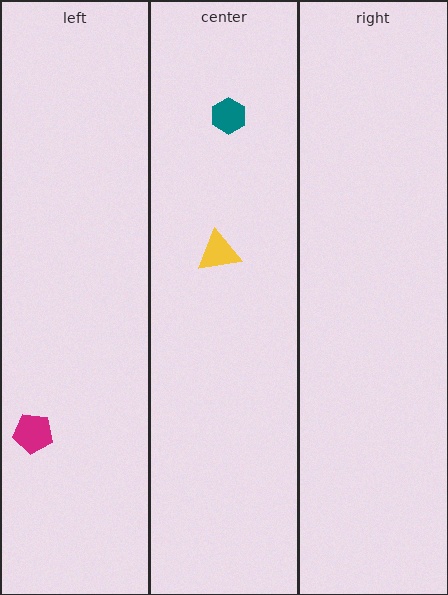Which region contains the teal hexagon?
The center region.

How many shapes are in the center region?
2.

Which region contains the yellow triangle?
The center region.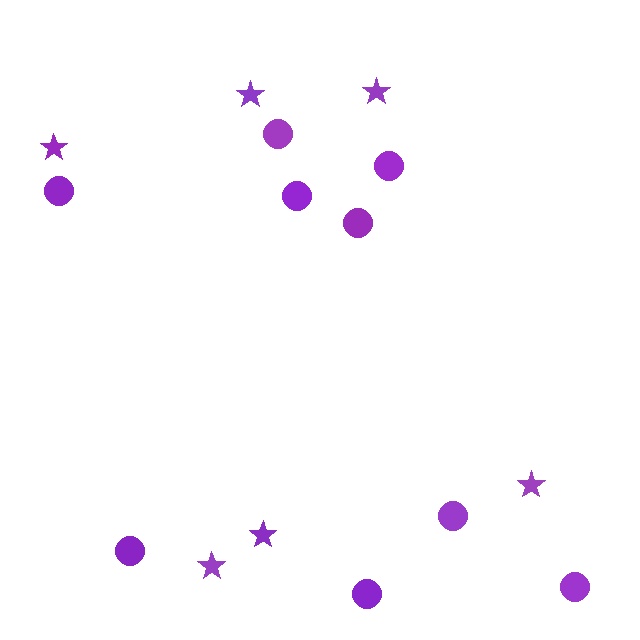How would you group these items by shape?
There are 2 groups: one group of stars (6) and one group of circles (9).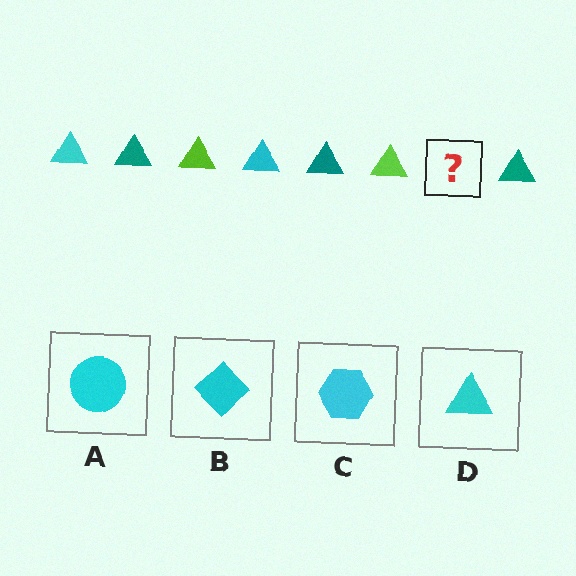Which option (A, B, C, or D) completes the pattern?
D.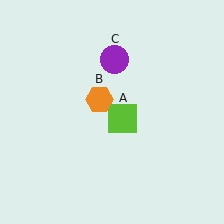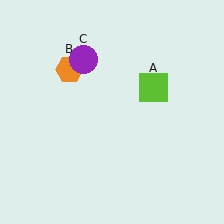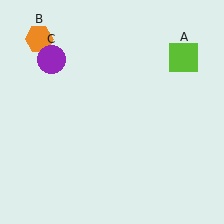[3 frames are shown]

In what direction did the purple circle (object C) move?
The purple circle (object C) moved left.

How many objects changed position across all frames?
3 objects changed position: lime square (object A), orange hexagon (object B), purple circle (object C).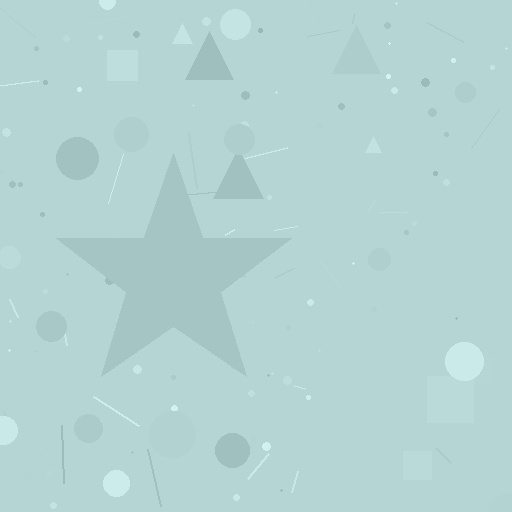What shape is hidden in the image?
A star is hidden in the image.